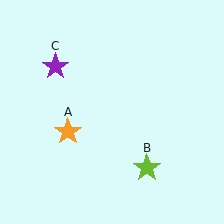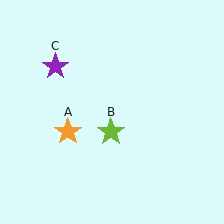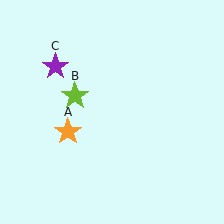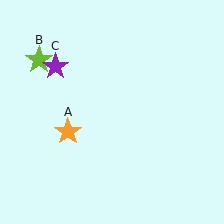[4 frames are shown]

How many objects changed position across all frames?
1 object changed position: lime star (object B).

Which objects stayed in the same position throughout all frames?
Orange star (object A) and purple star (object C) remained stationary.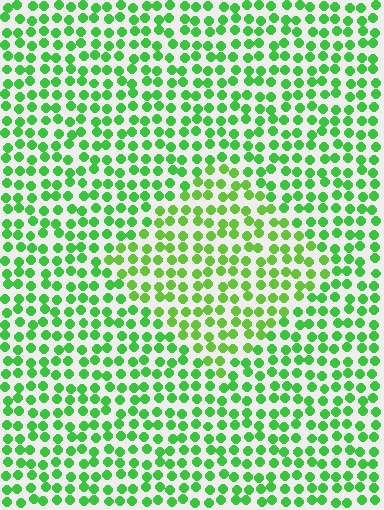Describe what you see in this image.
The image is filled with small green elements in a uniform arrangement. A diamond-shaped region is visible where the elements are tinted to a slightly different hue, forming a subtle color boundary.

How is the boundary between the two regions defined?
The boundary is defined purely by a slight shift in hue (about 21 degrees). Spacing, size, and orientation are identical on both sides.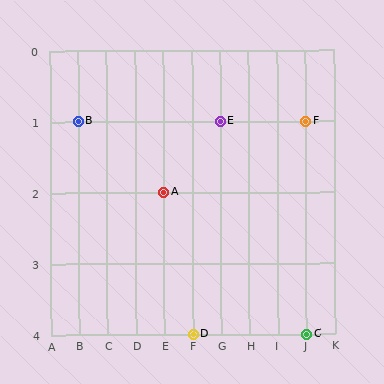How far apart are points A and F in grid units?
Points A and F are 5 columns and 1 row apart (about 5.1 grid units diagonally).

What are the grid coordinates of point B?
Point B is at grid coordinates (B, 1).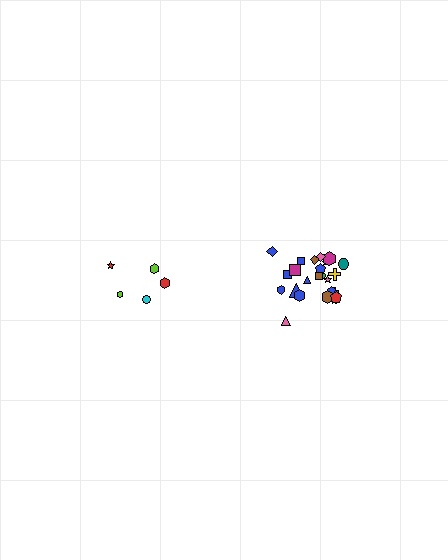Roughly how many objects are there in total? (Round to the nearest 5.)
Roughly 30 objects in total.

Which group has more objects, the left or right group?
The right group.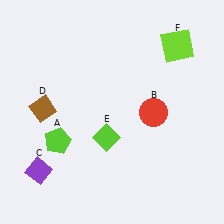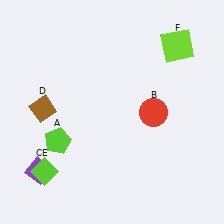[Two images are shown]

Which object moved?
The lime diamond (E) moved left.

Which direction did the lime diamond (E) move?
The lime diamond (E) moved left.